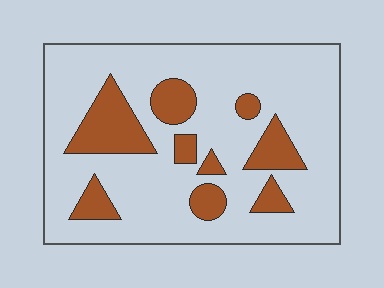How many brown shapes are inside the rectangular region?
9.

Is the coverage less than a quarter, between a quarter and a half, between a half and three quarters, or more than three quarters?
Less than a quarter.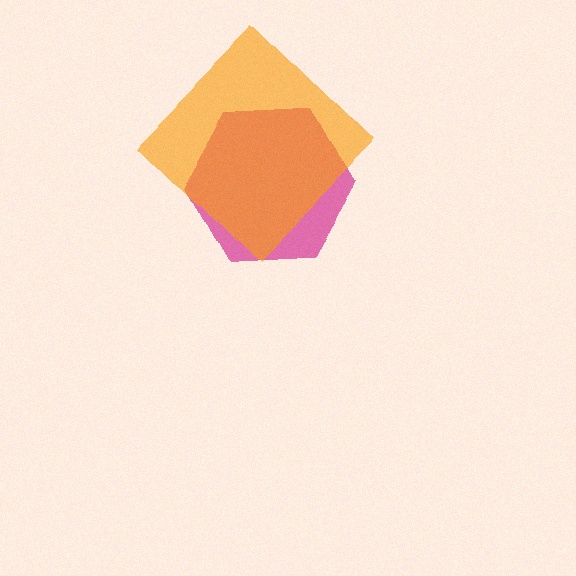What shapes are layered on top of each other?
The layered shapes are: a magenta hexagon, an orange diamond.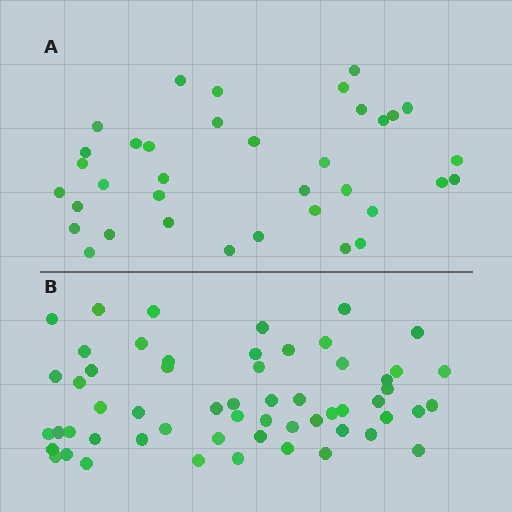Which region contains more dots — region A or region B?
Region B (the bottom region) has more dots.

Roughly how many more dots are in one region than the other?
Region B has approximately 20 more dots than region A.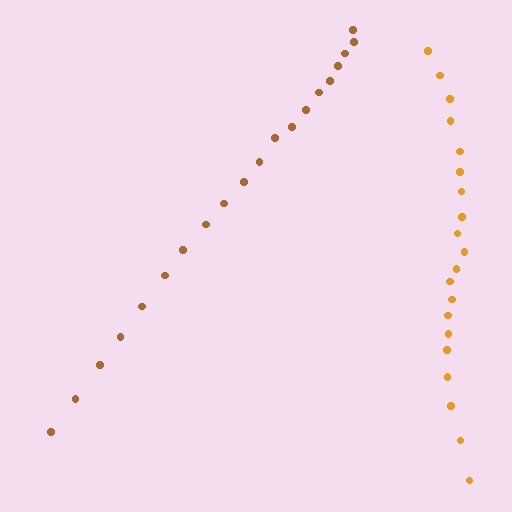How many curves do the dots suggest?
There are 2 distinct paths.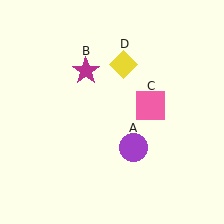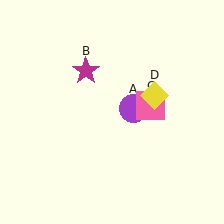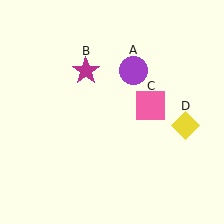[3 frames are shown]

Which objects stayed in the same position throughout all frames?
Magenta star (object B) and pink square (object C) remained stationary.